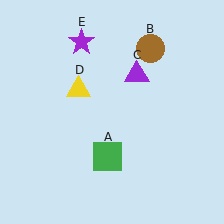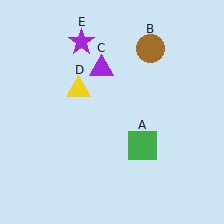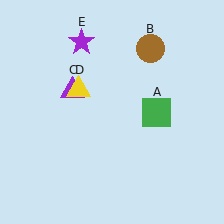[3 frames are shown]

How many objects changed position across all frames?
2 objects changed position: green square (object A), purple triangle (object C).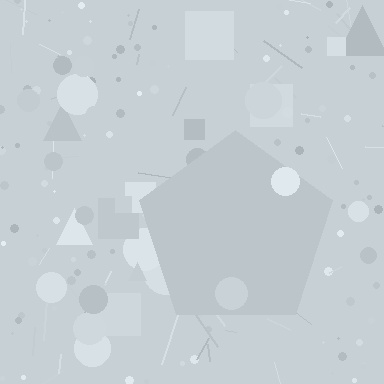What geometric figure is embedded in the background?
A pentagon is embedded in the background.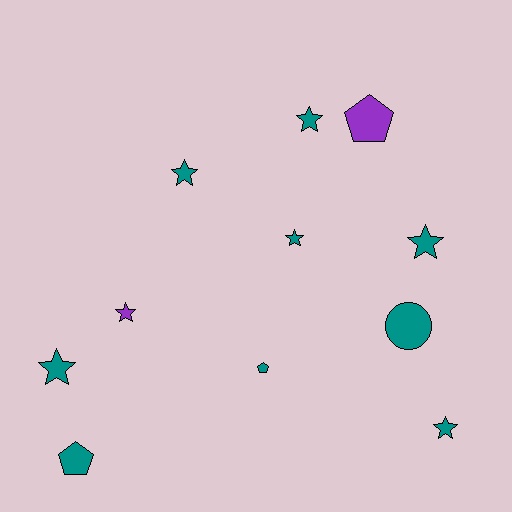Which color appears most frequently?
Teal, with 9 objects.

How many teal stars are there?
There are 6 teal stars.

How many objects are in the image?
There are 11 objects.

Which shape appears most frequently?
Star, with 7 objects.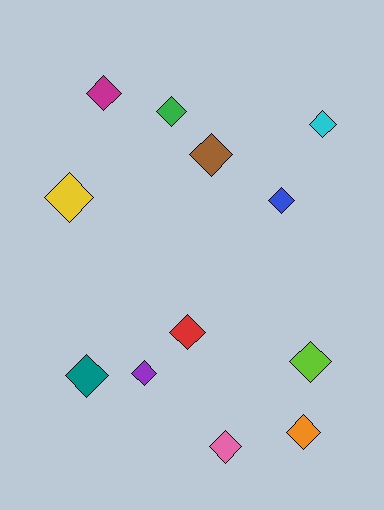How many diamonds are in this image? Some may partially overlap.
There are 12 diamonds.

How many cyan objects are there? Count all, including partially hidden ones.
There is 1 cyan object.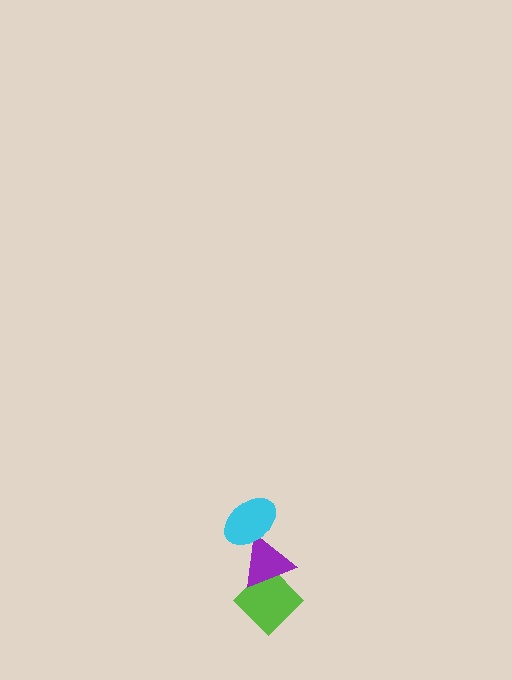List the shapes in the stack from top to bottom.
From top to bottom: the cyan ellipse, the purple triangle, the lime diamond.